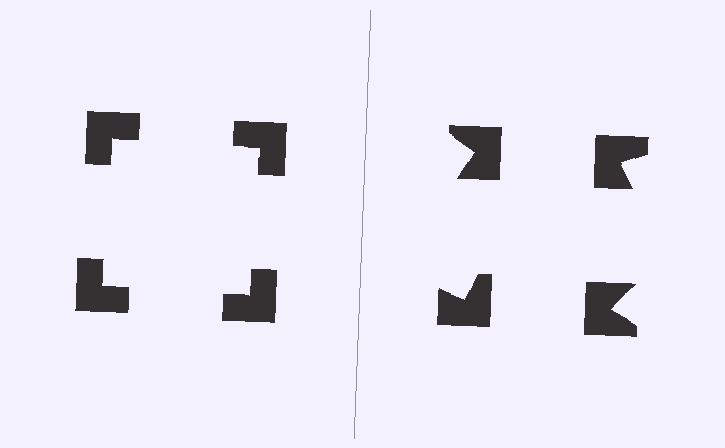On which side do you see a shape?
An illusory square appears on the left side. On the right side the wedge cuts are rotated, so no coherent shape forms.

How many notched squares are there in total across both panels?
8 — 4 on each side.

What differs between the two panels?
The notched squares are positioned identically on both sides; only the wedge orientations differ. On the left they align to a square; on the right they are misaligned.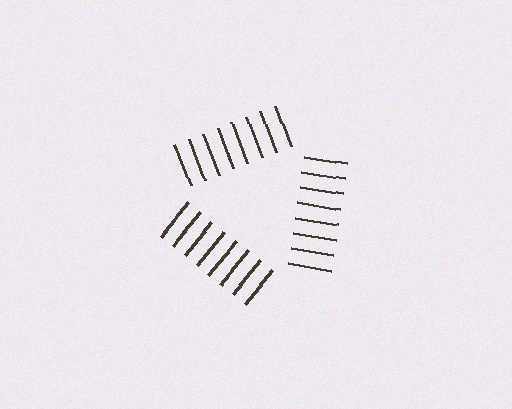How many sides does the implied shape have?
3 sides — the line-ends trace a triangle.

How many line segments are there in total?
24 — 8 along each of the 3 edges.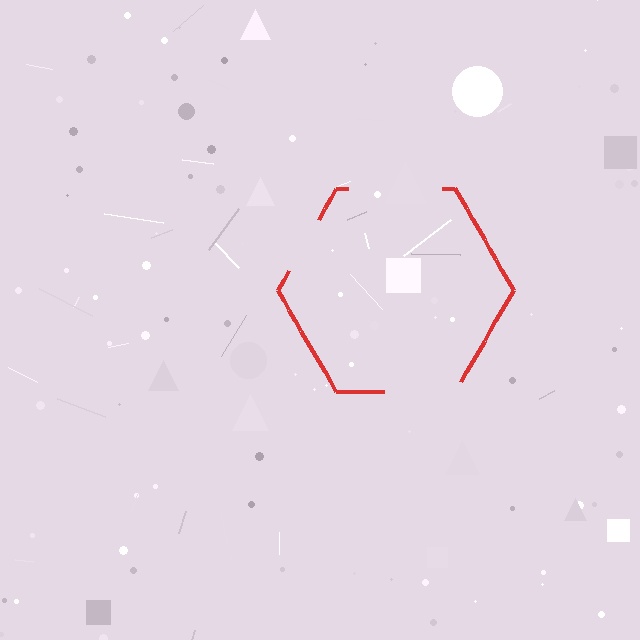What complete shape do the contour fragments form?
The contour fragments form a hexagon.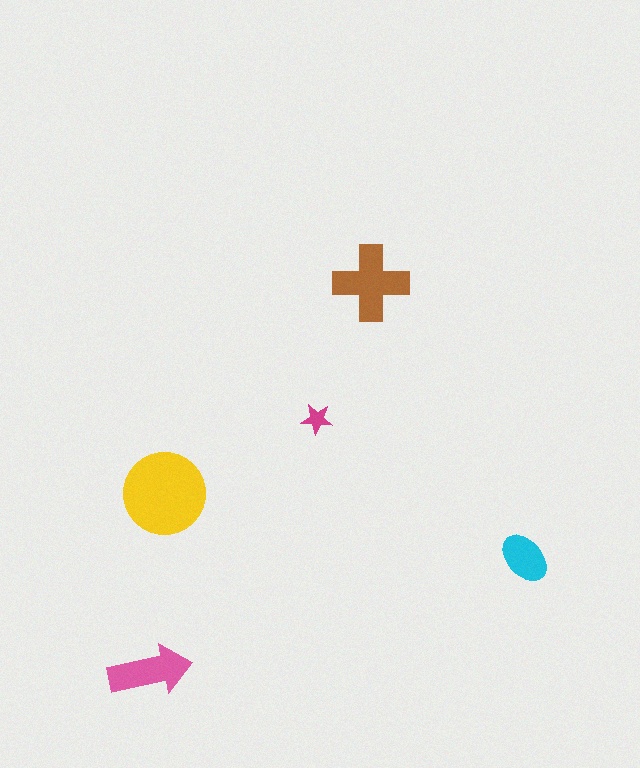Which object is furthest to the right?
The cyan ellipse is rightmost.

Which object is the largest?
The yellow circle.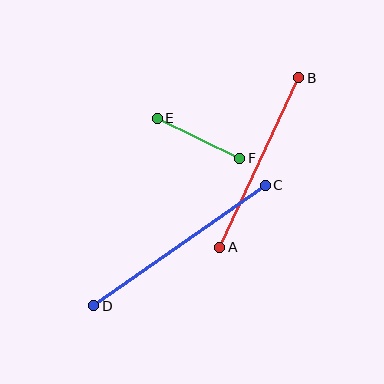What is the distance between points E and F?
The distance is approximately 92 pixels.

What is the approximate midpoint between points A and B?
The midpoint is at approximately (259, 163) pixels.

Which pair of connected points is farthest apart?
Points C and D are farthest apart.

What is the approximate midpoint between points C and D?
The midpoint is at approximately (180, 246) pixels.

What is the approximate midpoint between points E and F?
The midpoint is at approximately (199, 138) pixels.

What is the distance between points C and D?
The distance is approximately 210 pixels.